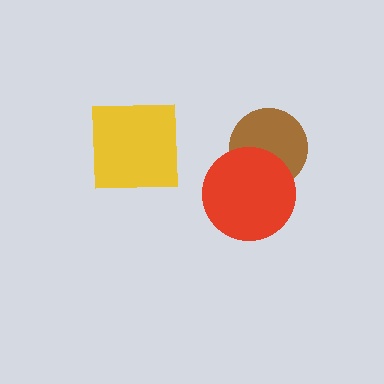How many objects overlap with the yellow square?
0 objects overlap with the yellow square.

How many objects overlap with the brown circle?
1 object overlaps with the brown circle.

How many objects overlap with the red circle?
1 object overlaps with the red circle.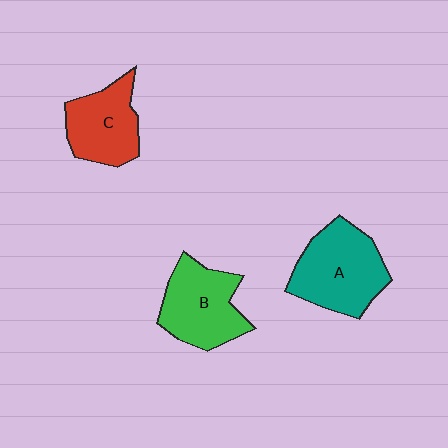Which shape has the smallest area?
Shape C (red).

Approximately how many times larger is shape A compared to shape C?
Approximately 1.3 times.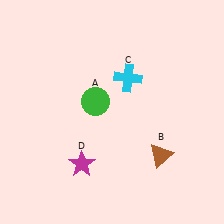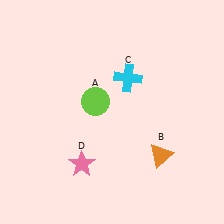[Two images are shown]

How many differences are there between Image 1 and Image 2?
There are 3 differences between the two images.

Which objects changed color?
A changed from green to lime. B changed from brown to orange. D changed from magenta to pink.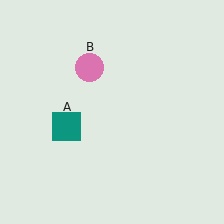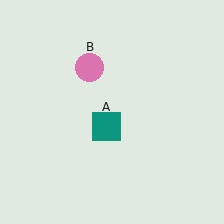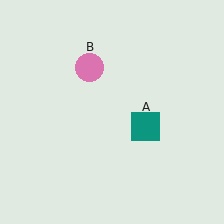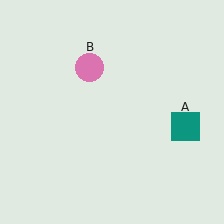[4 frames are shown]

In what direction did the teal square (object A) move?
The teal square (object A) moved right.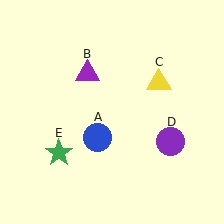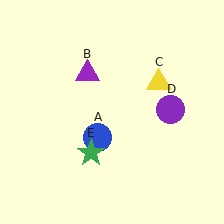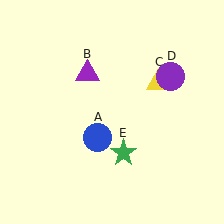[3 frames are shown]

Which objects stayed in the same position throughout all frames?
Blue circle (object A) and purple triangle (object B) and yellow triangle (object C) remained stationary.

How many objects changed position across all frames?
2 objects changed position: purple circle (object D), green star (object E).